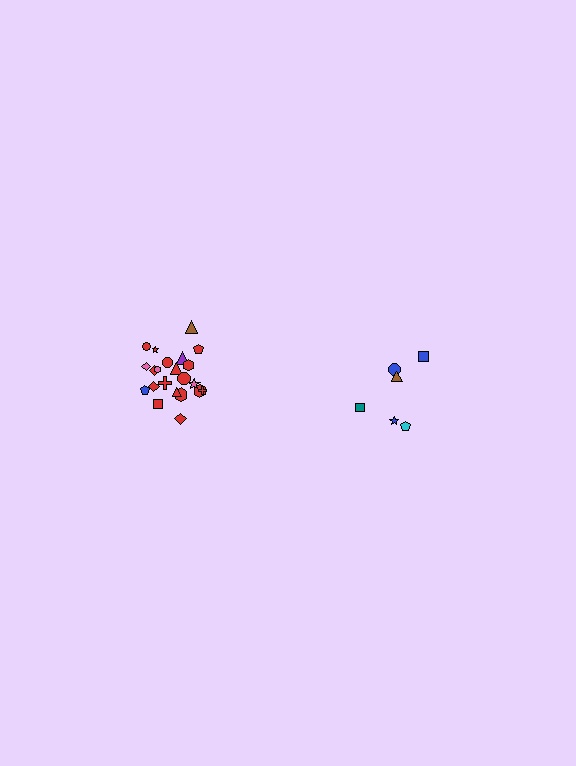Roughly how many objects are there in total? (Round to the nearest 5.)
Roughly 30 objects in total.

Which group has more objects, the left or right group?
The left group.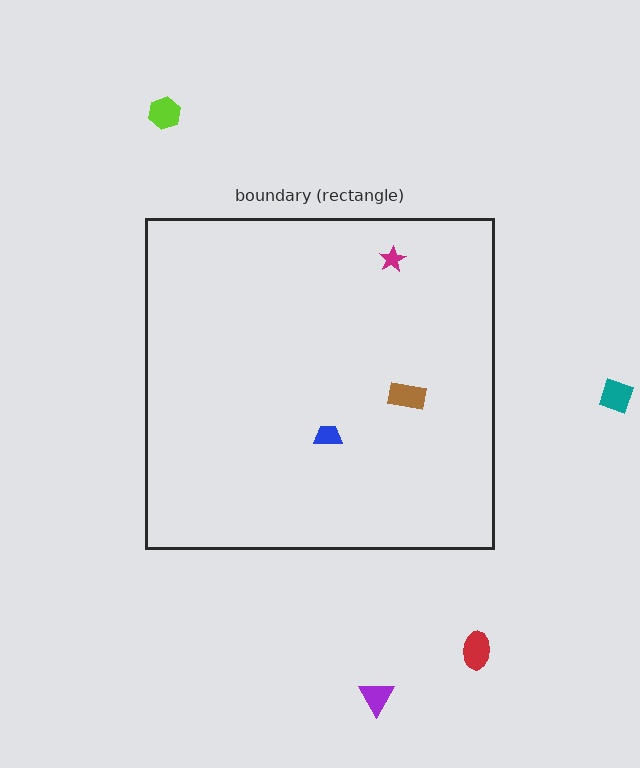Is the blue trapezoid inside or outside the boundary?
Inside.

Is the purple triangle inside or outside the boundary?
Outside.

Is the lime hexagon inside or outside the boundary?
Outside.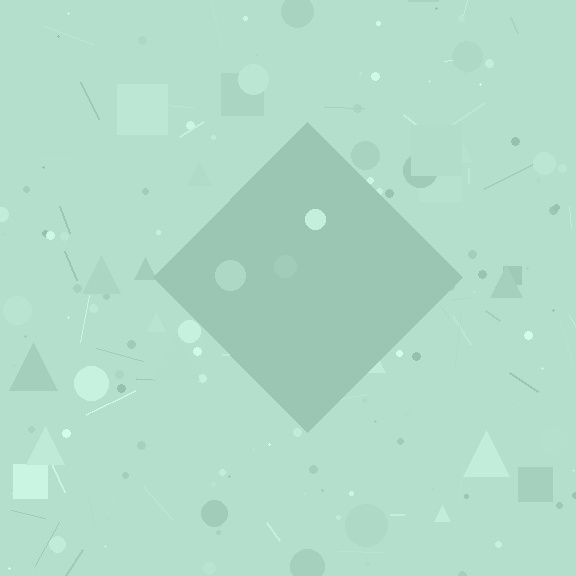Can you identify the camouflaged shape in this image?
The camouflaged shape is a diamond.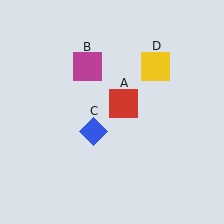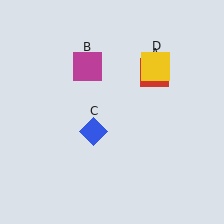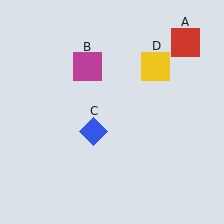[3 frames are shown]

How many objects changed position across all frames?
1 object changed position: red square (object A).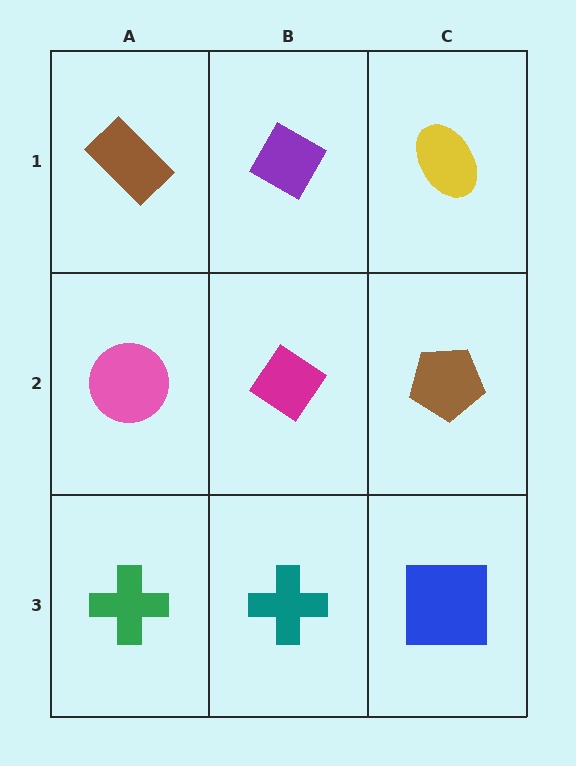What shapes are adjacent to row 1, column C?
A brown pentagon (row 2, column C), a purple diamond (row 1, column B).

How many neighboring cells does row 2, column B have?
4.